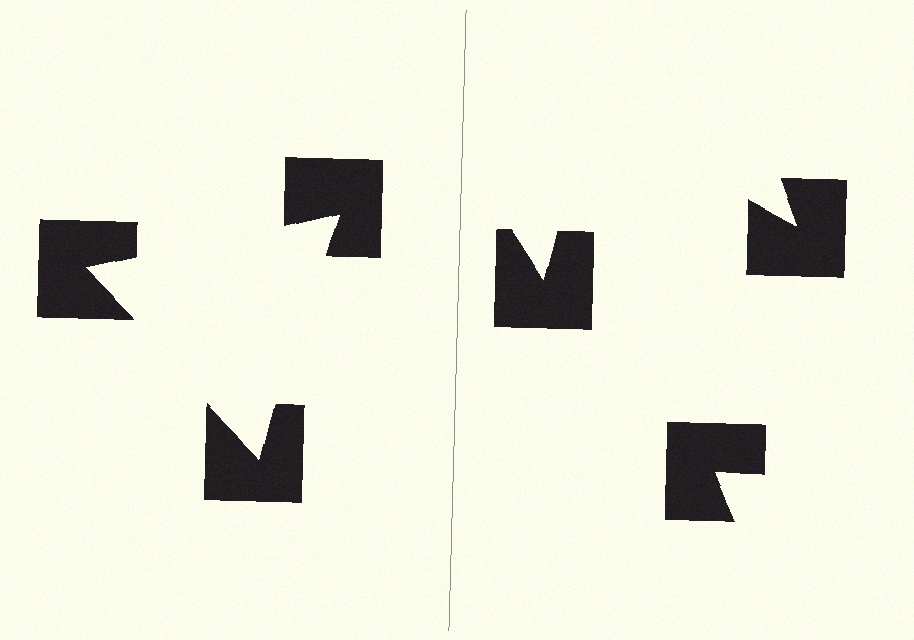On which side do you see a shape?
An illusory triangle appears on the left side. On the right side the wedge cuts are rotated, so no coherent shape forms.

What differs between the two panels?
The notched squares are positioned identically on both sides; only the wedge orientations differ. On the left they align to a triangle; on the right they are misaligned.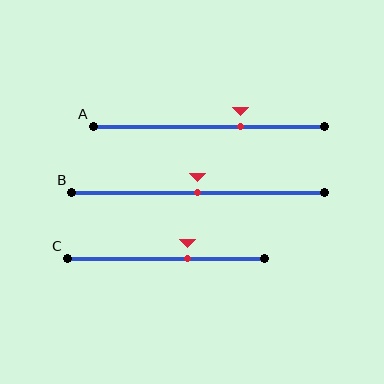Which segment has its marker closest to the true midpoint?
Segment B has its marker closest to the true midpoint.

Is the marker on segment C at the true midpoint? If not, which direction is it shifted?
No, the marker on segment C is shifted to the right by about 11% of the segment length.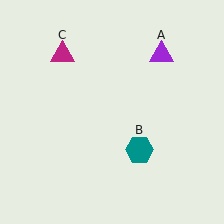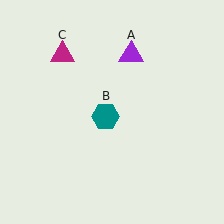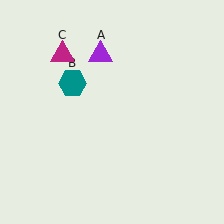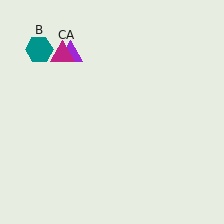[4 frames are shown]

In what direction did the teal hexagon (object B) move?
The teal hexagon (object B) moved up and to the left.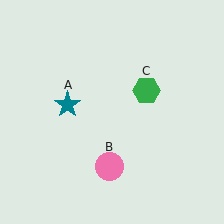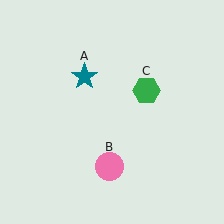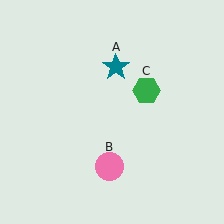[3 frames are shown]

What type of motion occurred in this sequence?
The teal star (object A) rotated clockwise around the center of the scene.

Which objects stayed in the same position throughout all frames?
Pink circle (object B) and green hexagon (object C) remained stationary.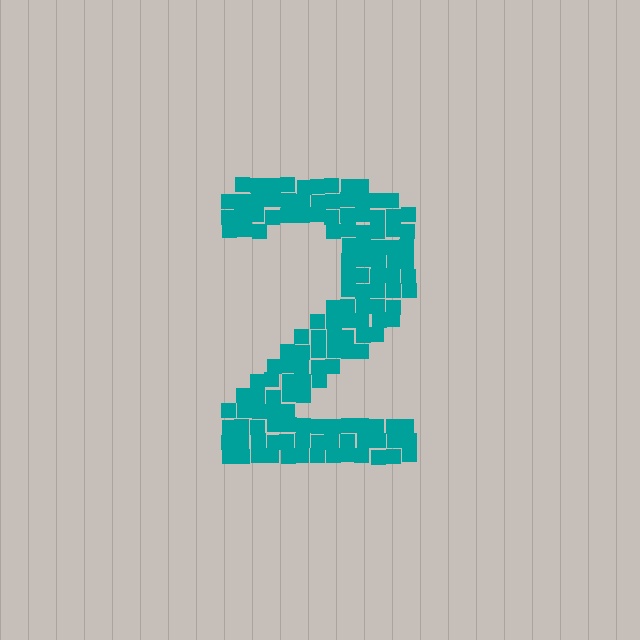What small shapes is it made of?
It is made of small squares.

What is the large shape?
The large shape is the digit 2.